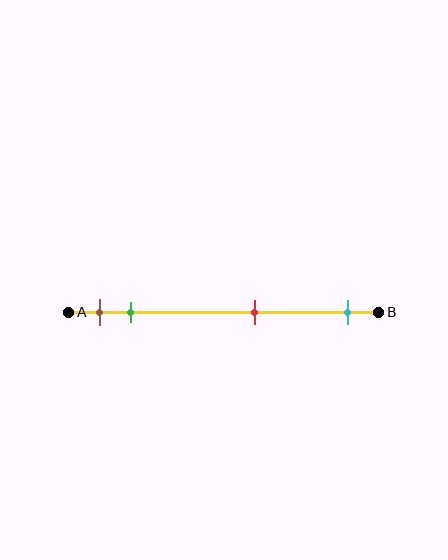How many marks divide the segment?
There are 4 marks dividing the segment.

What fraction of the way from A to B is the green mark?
The green mark is approximately 20% (0.2) of the way from A to B.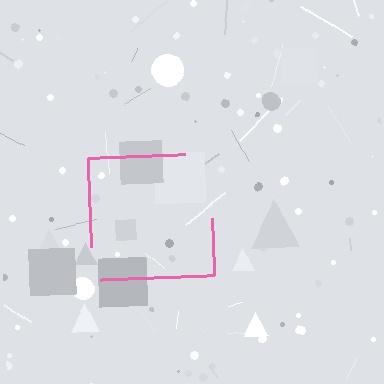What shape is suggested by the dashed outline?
The dashed outline suggests a square.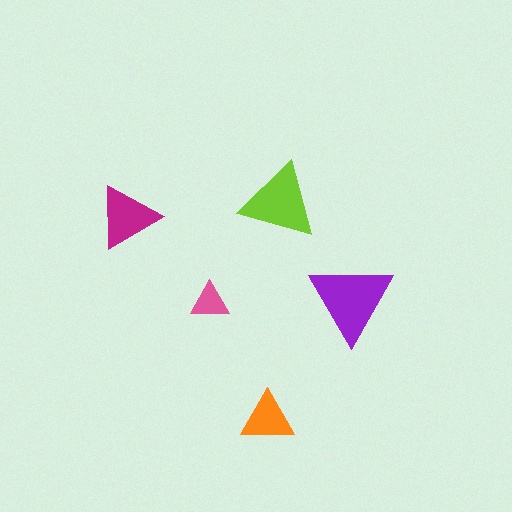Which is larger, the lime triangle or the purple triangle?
The purple one.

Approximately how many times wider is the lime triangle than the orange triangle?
About 1.5 times wider.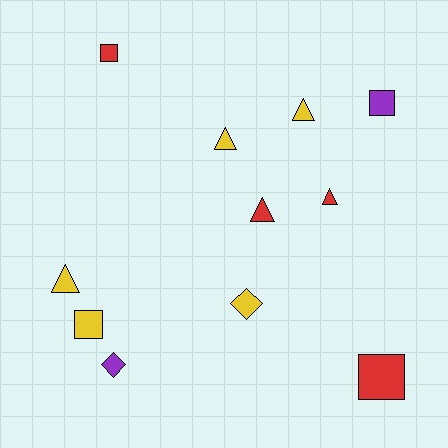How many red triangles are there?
There are 2 red triangles.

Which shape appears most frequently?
Triangle, with 5 objects.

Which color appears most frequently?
Yellow, with 5 objects.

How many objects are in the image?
There are 11 objects.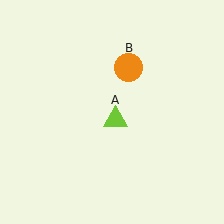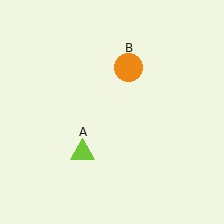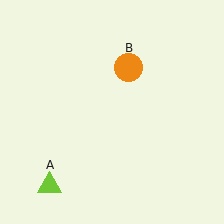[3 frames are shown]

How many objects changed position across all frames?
1 object changed position: lime triangle (object A).